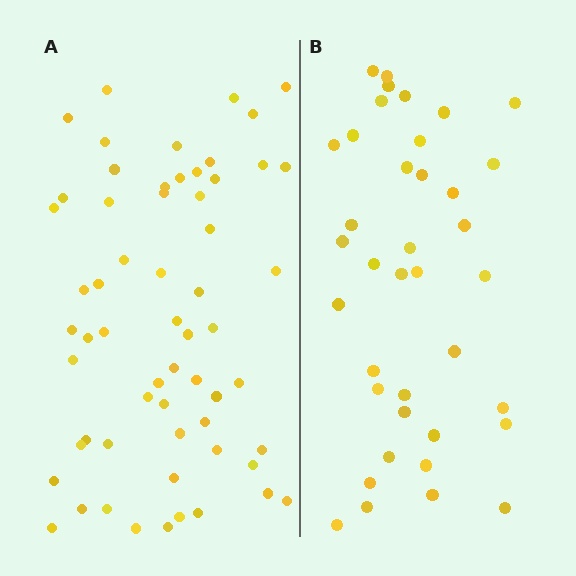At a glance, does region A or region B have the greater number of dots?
Region A (the left region) has more dots.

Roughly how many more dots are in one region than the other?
Region A has approximately 20 more dots than region B.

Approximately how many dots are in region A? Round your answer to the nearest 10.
About 60 dots.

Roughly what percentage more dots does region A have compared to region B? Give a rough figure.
About 60% more.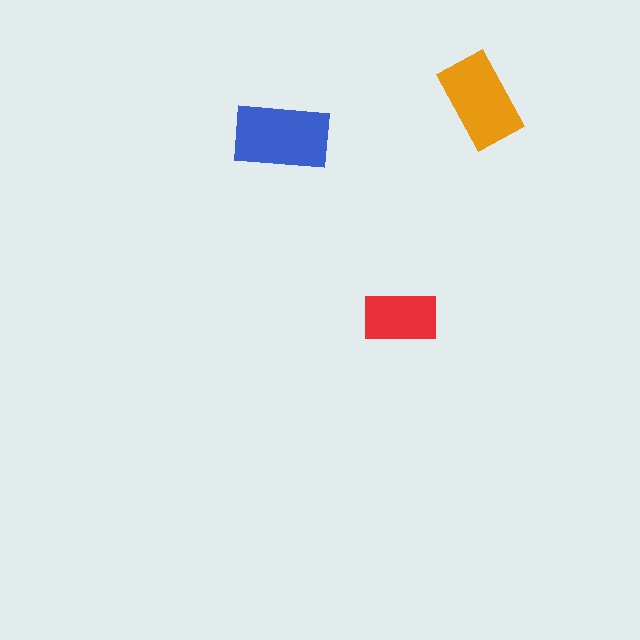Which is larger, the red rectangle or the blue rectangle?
The blue one.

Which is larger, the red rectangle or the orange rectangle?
The orange one.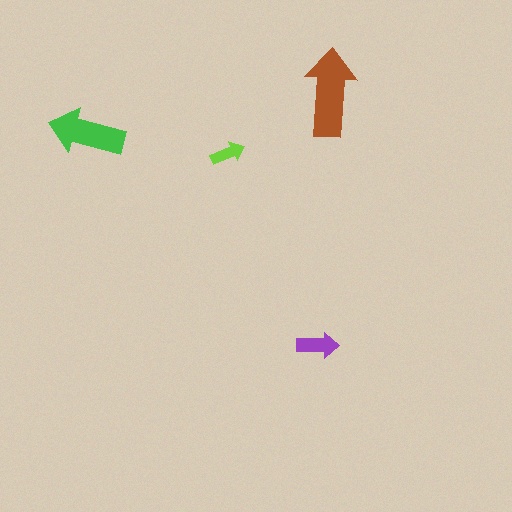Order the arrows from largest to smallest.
the brown one, the green one, the purple one, the lime one.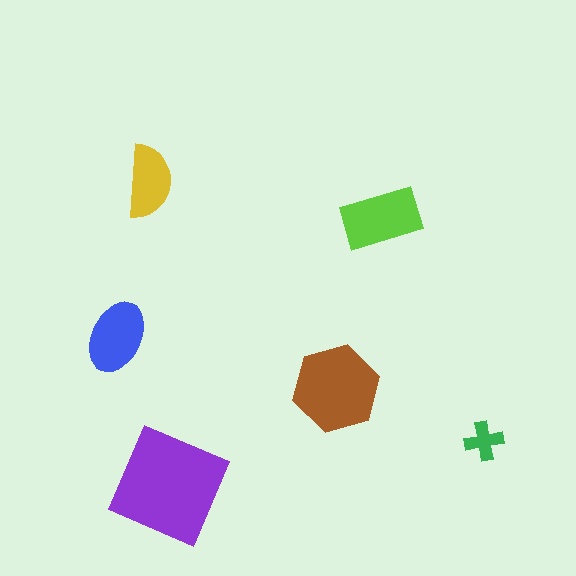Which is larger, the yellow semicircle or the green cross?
The yellow semicircle.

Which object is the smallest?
The green cross.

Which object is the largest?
The purple square.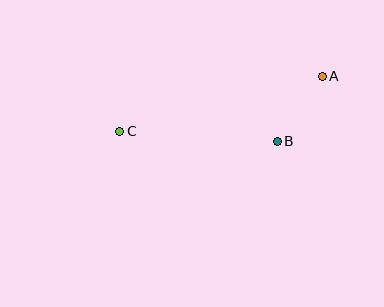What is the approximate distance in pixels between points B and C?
The distance between B and C is approximately 158 pixels.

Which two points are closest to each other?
Points A and B are closest to each other.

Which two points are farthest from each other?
Points A and C are farthest from each other.